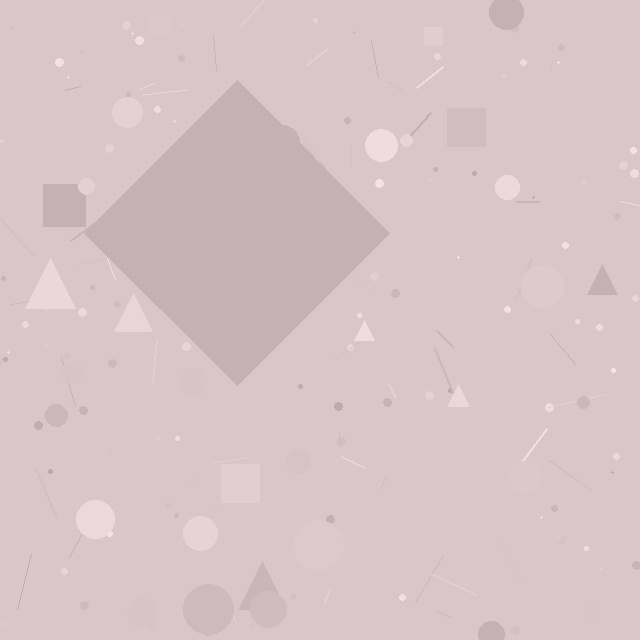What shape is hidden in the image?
A diamond is hidden in the image.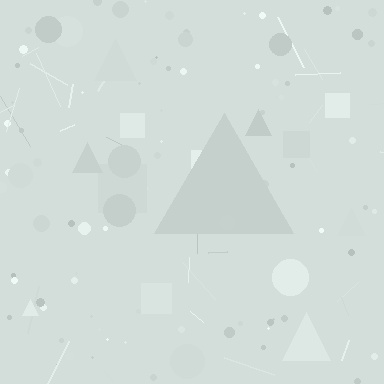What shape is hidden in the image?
A triangle is hidden in the image.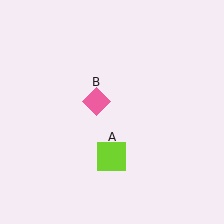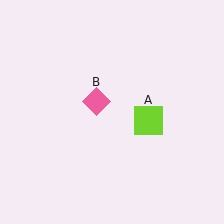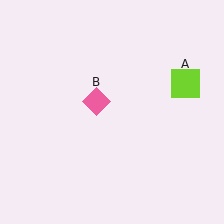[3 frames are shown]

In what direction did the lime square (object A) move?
The lime square (object A) moved up and to the right.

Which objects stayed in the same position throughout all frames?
Pink diamond (object B) remained stationary.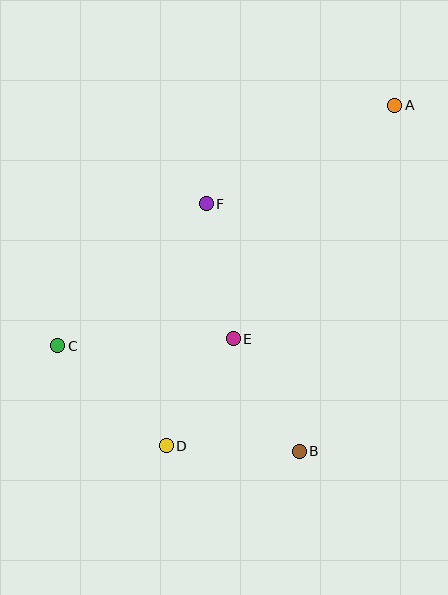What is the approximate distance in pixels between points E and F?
The distance between E and F is approximately 138 pixels.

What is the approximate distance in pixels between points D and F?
The distance between D and F is approximately 245 pixels.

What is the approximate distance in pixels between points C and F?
The distance between C and F is approximately 206 pixels.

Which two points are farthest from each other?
Points A and C are farthest from each other.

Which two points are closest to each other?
Points D and E are closest to each other.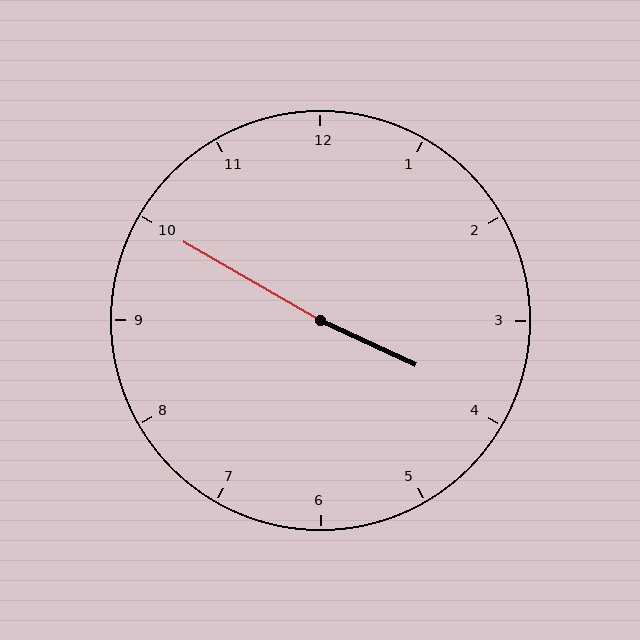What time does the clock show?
3:50.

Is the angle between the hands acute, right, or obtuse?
It is obtuse.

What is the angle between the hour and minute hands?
Approximately 175 degrees.